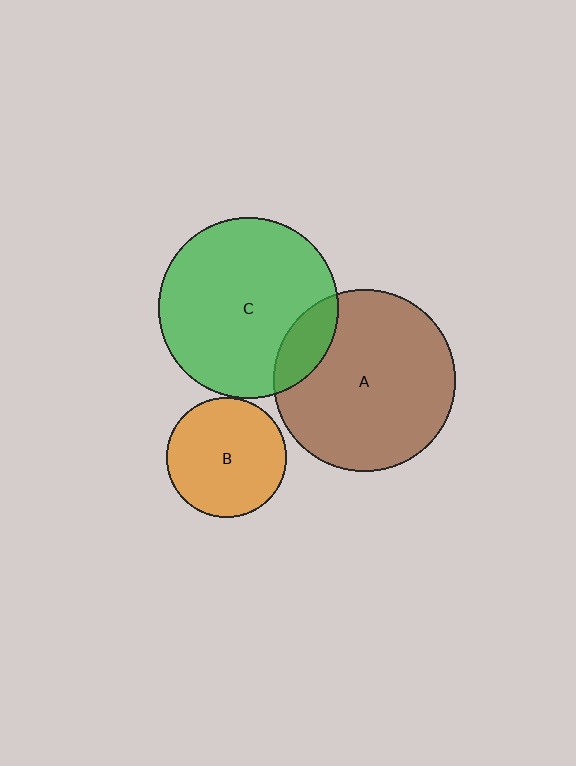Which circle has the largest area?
Circle A (brown).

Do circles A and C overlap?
Yes.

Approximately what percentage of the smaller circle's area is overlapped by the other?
Approximately 15%.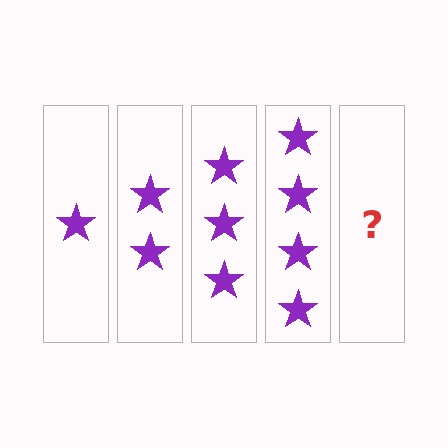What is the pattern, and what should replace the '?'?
The pattern is that each step adds one more star. The '?' should be 5 stars.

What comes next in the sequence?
The next element should be 5 stars.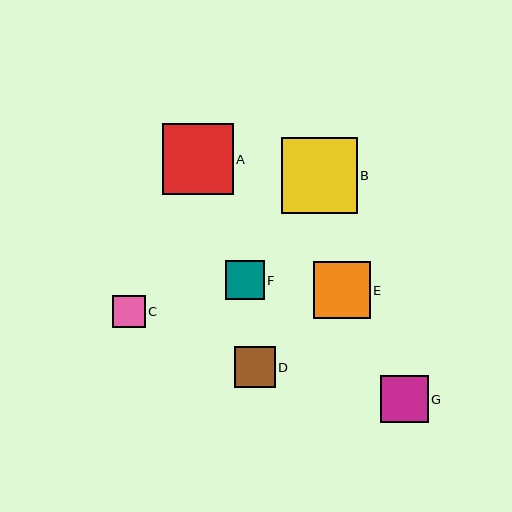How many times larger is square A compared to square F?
Square A is approximately 1.8 times the size of square F.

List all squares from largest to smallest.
From largest to smallest: B, A, E, G, D, F, C.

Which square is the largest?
Square B is the largest with a size of approximately 76 pixels.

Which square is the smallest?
Square C is the smallest with a size of approximately 32 pixels.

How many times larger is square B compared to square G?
Square B is approximately 1.6 times the size of square G.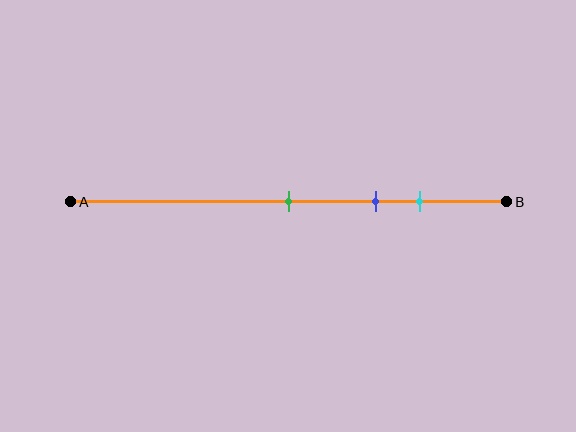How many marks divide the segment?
There are 3 marks dividing the segment.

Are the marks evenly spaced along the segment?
Yes, the marks are approximately evenly spaced.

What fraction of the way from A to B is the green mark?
The green mark is approximately 50% (0.5) of the way from A to B.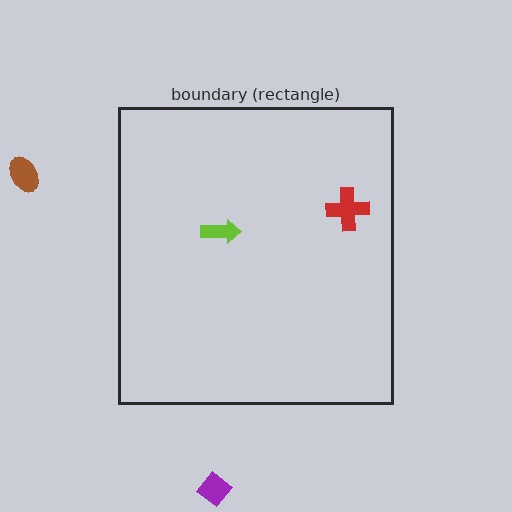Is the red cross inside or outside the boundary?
Inside.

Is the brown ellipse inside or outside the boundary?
Outside.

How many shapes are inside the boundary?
2 inside, 2 outside.